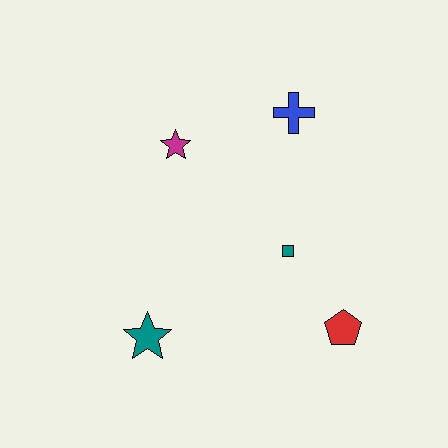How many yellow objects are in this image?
There are no yellow objects.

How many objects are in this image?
There are 5 objects.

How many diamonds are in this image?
There are no diamonds.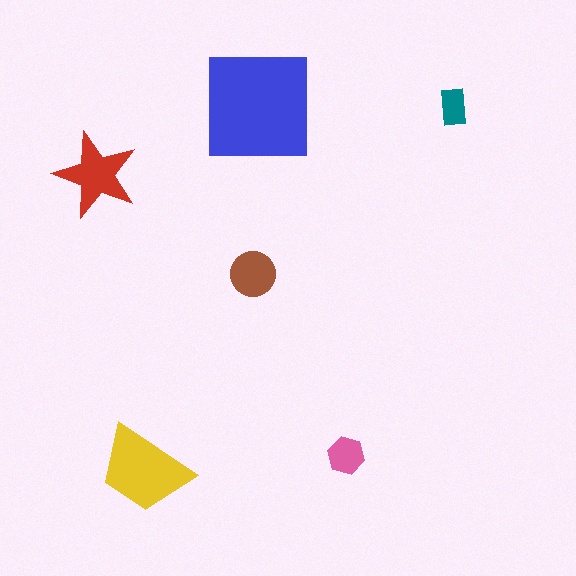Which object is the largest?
The blue square.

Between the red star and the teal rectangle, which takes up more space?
The red star.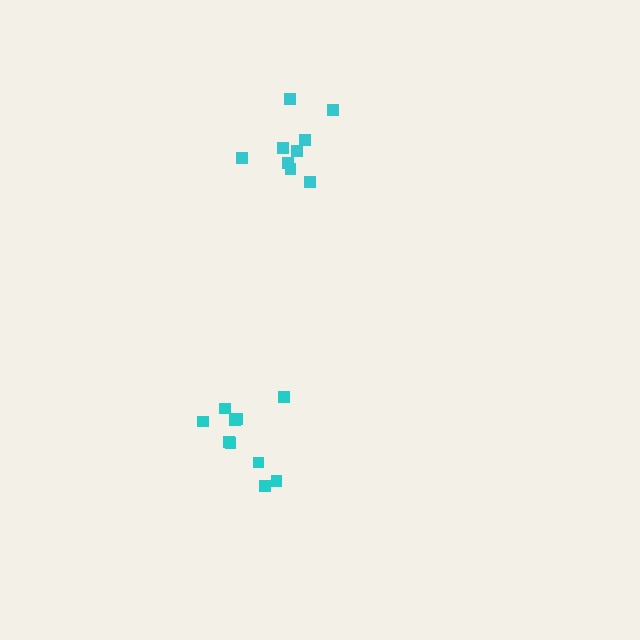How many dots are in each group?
Group 1: 10 dots, Group 2: 9 dots (19 total).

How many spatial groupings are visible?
There are 2 spatial groupings.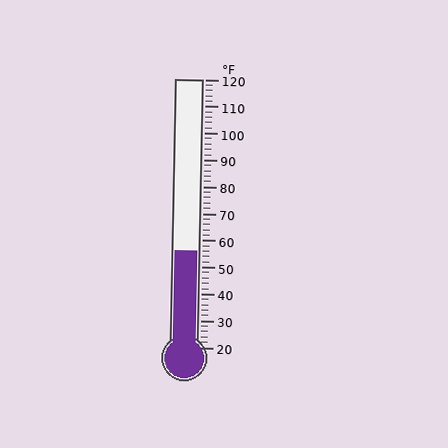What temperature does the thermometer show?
The thermometer shows approximately 56°F.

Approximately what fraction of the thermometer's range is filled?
The thermometer is filled to approximately 35% of its range.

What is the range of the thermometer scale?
The thermometer scale ranges from 20°F to 120°F.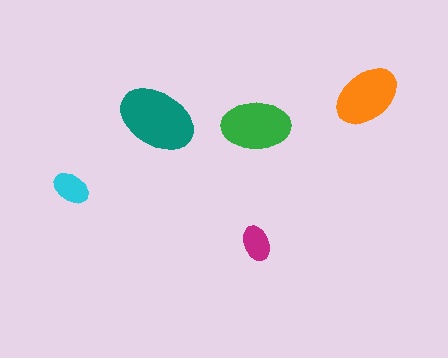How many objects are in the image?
There are 5 objects in the image.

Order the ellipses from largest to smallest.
the teal one, the green one, the orange one, the cyan one, the magenta one.